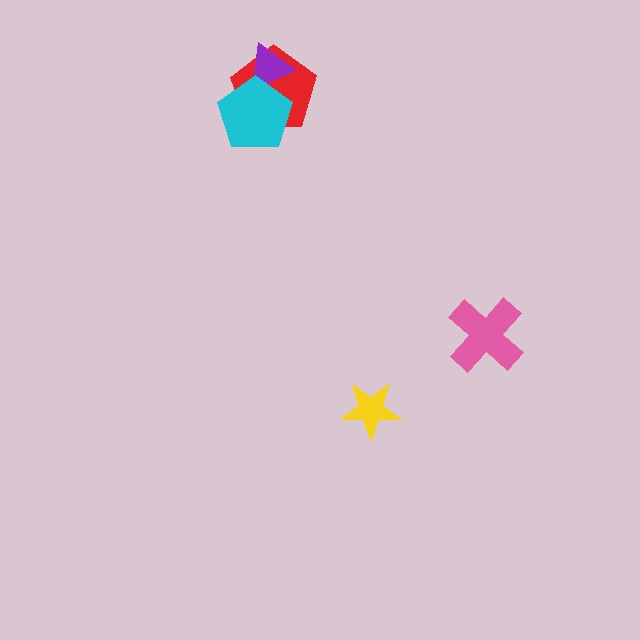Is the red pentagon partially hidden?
Yes, it is partially covered by another shape.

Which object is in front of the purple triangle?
The cyan pentagon is in front of the purple triangle.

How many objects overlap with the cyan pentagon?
2 objects overlap with the cyan pentagon.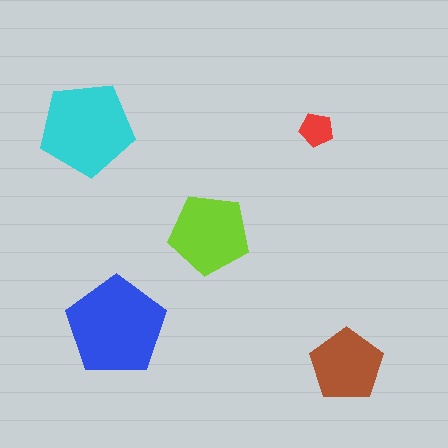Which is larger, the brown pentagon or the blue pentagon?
The blue one.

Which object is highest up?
The cyan pentagon is topmost.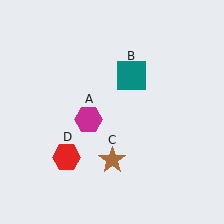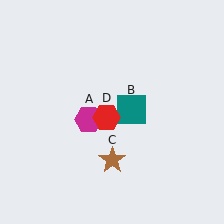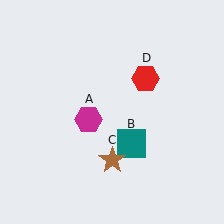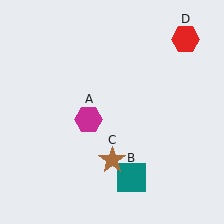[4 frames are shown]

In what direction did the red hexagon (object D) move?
The red hexagon (object D) moved up and to the right.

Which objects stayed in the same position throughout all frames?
Magenta hexagon (object A) and brown star (object C) remained stationary.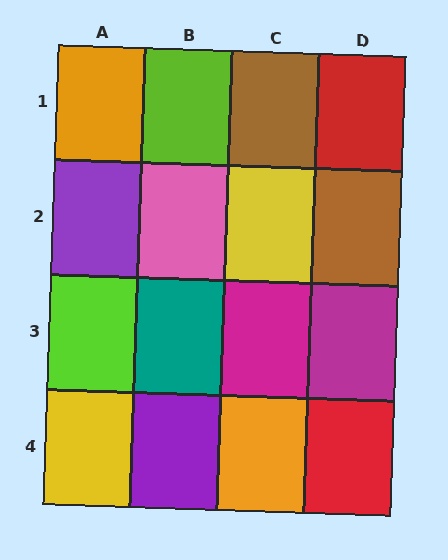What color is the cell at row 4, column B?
Purple.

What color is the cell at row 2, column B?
Pink.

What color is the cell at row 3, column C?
Magenta.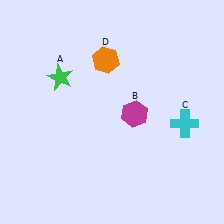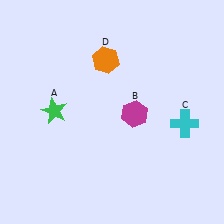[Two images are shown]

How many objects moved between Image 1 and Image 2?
1 object moved between the two images.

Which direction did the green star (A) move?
The green star (A) moved down.